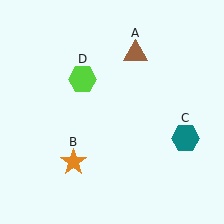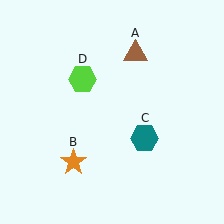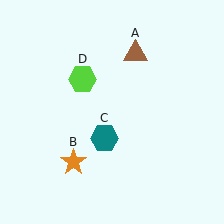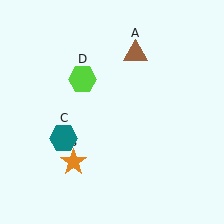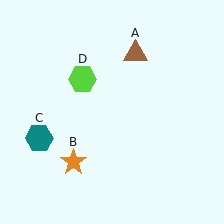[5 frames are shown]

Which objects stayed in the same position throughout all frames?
Brown triangle (object A) and orange star (object B) and lime hexagon (object D) remained stationary.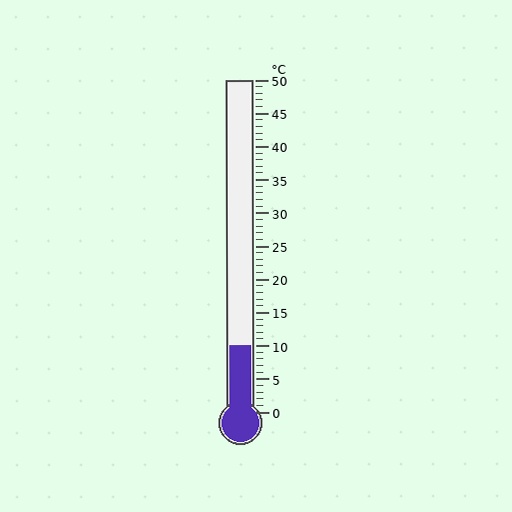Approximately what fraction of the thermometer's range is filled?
The thermometer is filled to approximately 20% of its range.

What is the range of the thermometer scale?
The thermometer scale ranges from 0°C to 50°C.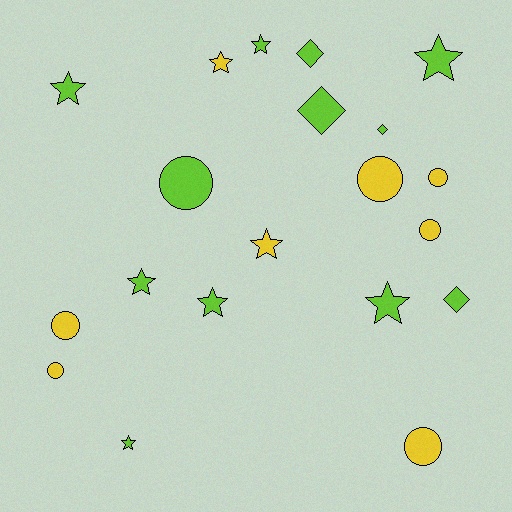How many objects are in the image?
There are 20 objects.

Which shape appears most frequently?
Star, with 9 objects.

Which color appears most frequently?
Lime, with 12 objects.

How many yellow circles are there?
There are 6 yellow circles.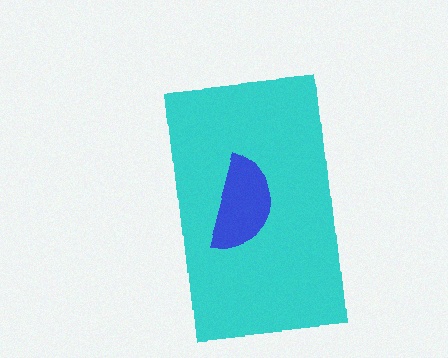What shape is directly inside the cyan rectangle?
The blue semicircle.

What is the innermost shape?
The blue semicircle.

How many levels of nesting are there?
2.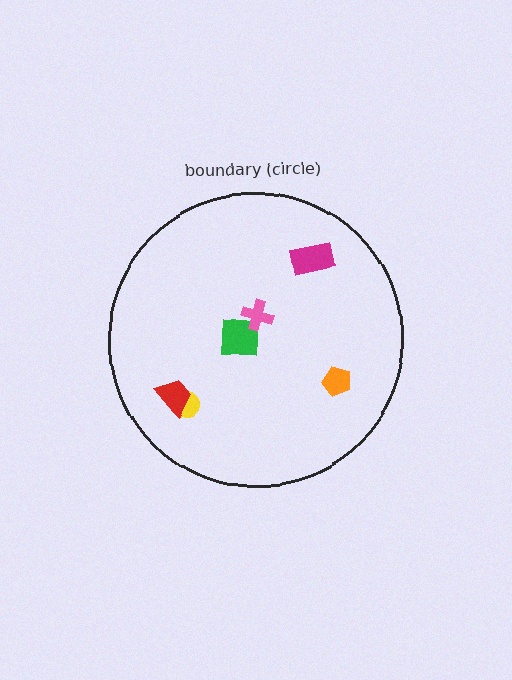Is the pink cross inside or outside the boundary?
Inside.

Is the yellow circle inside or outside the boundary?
Inside.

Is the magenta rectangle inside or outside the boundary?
Inside.